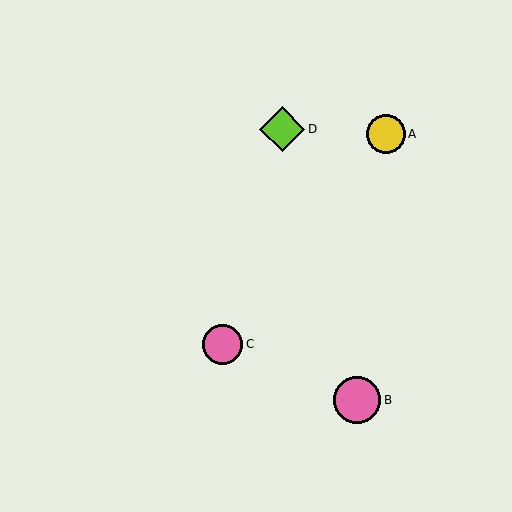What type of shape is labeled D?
Shape D is a lime diamond.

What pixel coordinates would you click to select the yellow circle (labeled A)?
Click at (386, 134) to select the yellow circle A.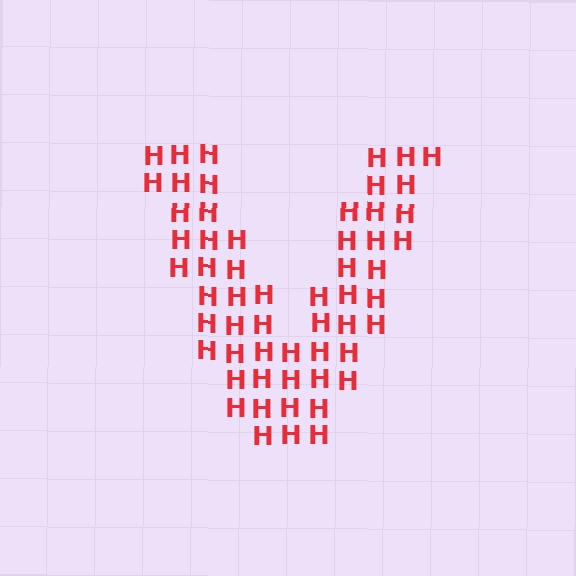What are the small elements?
The small elements are letter H's.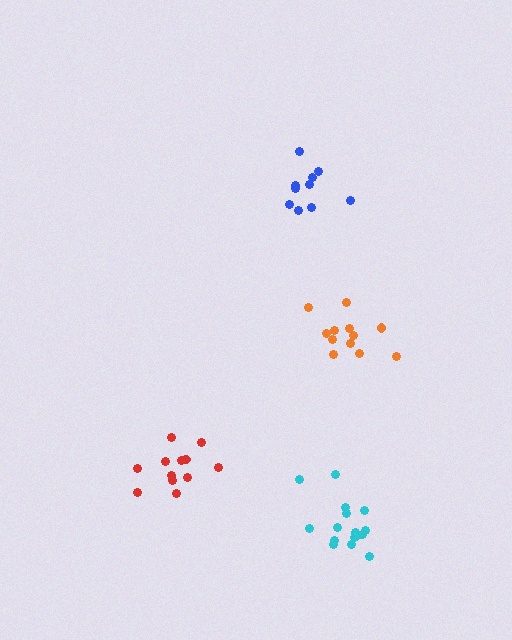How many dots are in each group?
Group 1: 10 dots, Group 2: 12 dots, Group 3: 12 dots, Group 4: 16 dots (50 total).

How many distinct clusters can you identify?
There are 4 distinct clusters.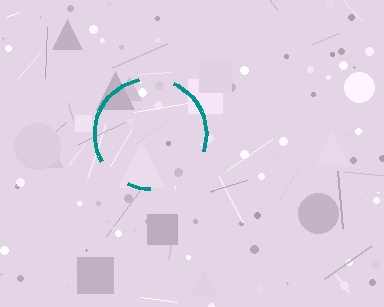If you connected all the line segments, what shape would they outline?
They would outline a circle.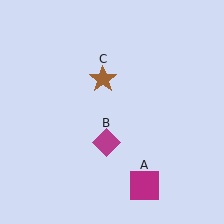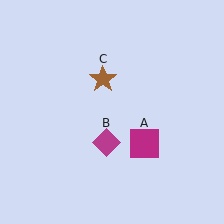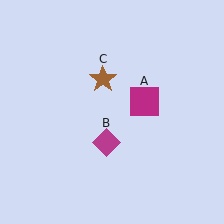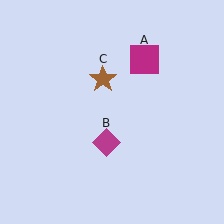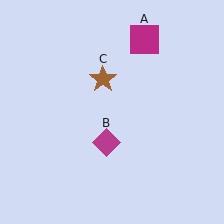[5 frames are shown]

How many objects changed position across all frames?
1 object changed position: magenta square (object A).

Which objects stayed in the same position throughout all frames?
Magenta diamond (object B) and brown star (object C) remained stationary.